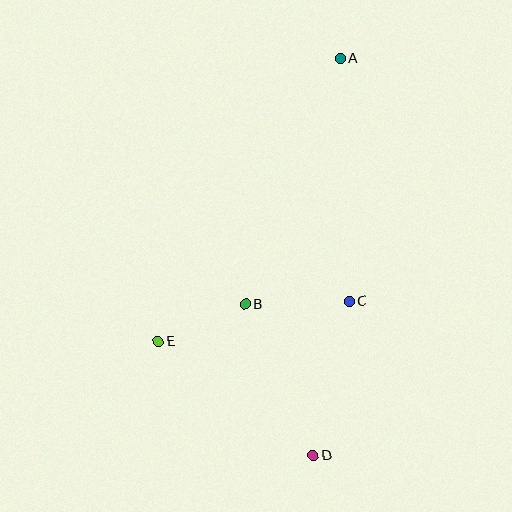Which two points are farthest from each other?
Points A and D are farthest from each other.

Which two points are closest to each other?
Points B and E are closest to each other.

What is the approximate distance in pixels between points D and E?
The distance between D and E is approximately 192 pixels.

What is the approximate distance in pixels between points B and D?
The distance between B and D is approximately 166 pixels.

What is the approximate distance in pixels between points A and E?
The distance between A and E is approximately 336 pixels.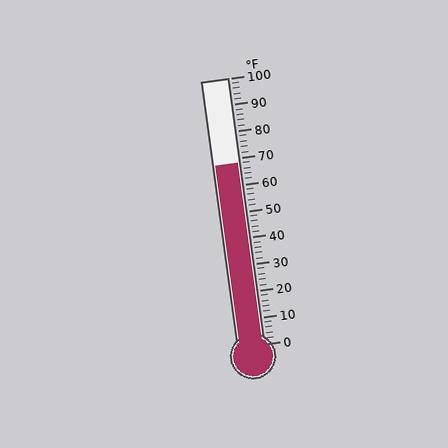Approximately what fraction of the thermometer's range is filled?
The thermometer is filled to approximately 70% of its range.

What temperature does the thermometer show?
The thermometer shows approximately 68°F.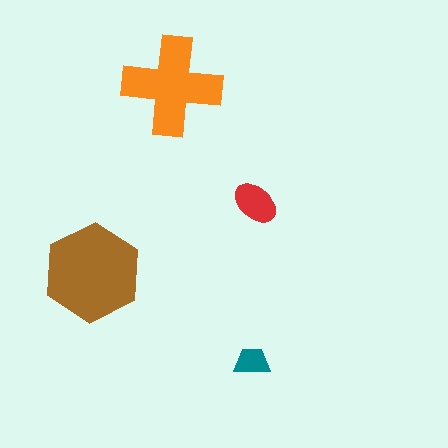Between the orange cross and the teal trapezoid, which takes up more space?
The orange cross.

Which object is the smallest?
The teal trapezoid.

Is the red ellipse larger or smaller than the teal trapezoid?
Larger.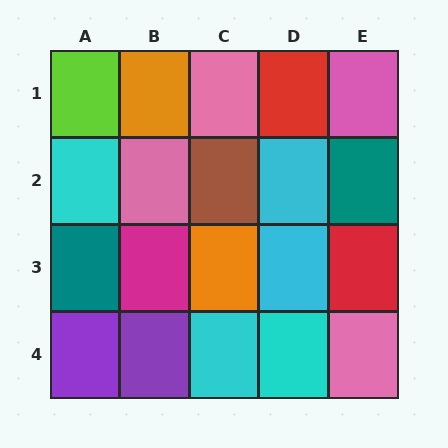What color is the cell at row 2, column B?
Pink.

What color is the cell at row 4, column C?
Cyan.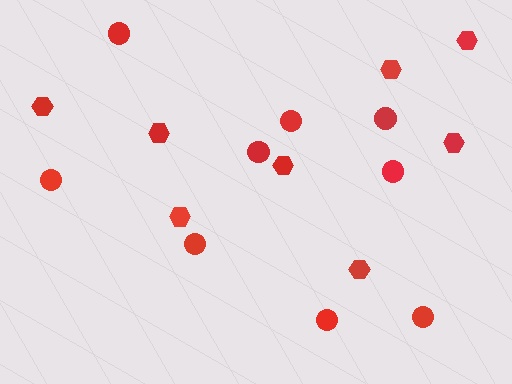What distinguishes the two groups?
There are 2 groups: one group of hexagons (8) and one group of circles (9).